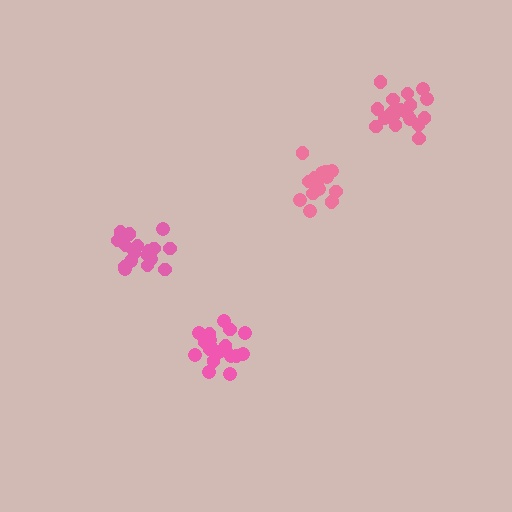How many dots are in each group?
Group 1: 19 dots, Group 2: 18 dots, Group 3: 20 dots, Group 4: 20 dots (77 total).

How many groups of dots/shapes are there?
There are 4 groups.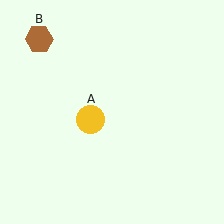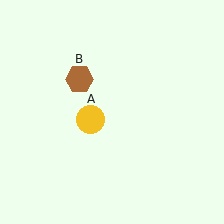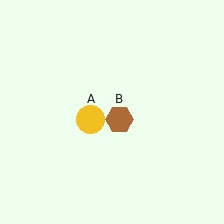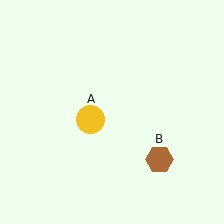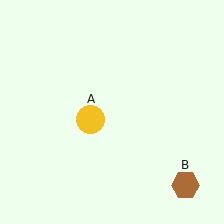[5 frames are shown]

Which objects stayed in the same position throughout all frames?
Yellow circle (object A) remained stationary.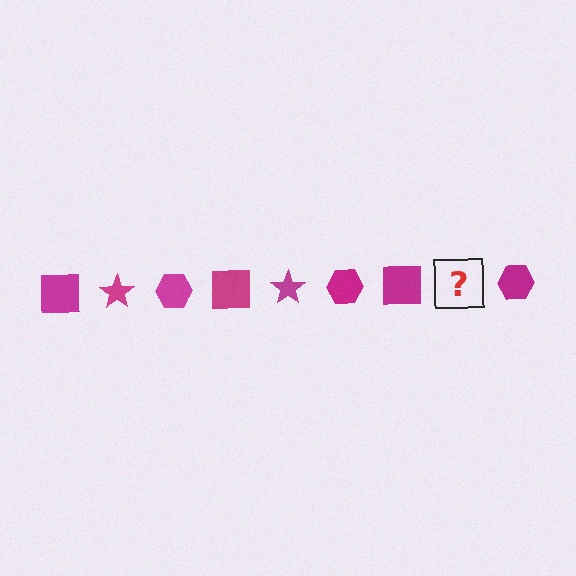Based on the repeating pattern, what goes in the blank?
The blank should be a magenta star.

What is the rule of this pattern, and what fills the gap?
The rule is that the pattern cycles through square, star, hexagon shapes in magenta. The gap should be filled with a magenta star.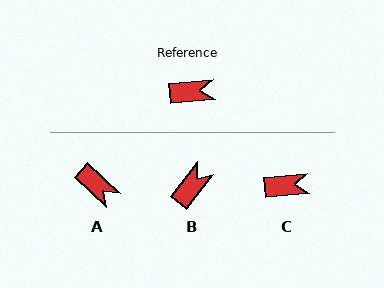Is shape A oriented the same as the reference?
No, it is off by about 48 degrees.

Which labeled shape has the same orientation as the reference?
C.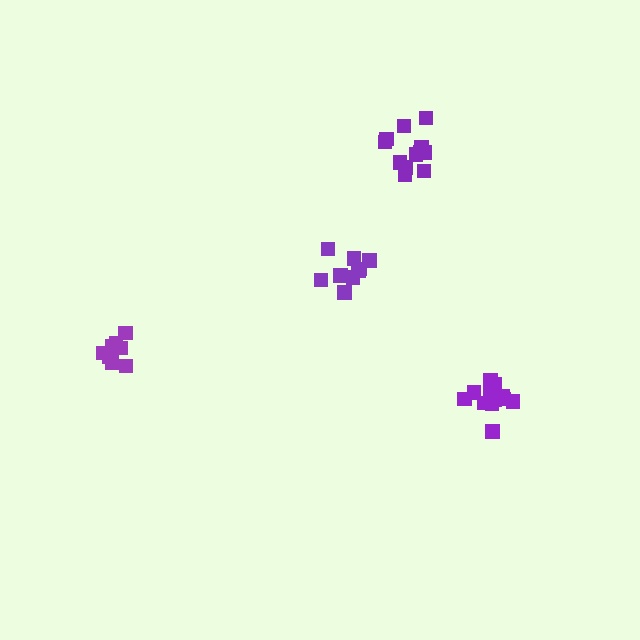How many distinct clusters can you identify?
There are 4 distinct clusters.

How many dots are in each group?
Group 1: 8 dots, Group 2: 12 dots, Group 3: 12 dots, Group 4: 9 dots (41 total).